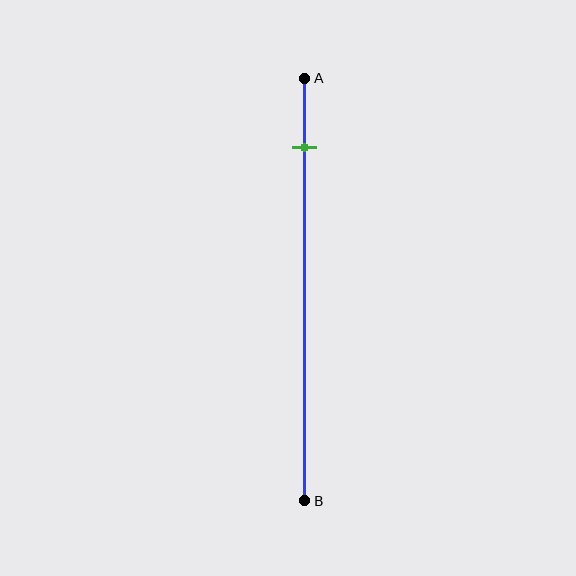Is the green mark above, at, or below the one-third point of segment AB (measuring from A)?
The green mark is above the one-third point of segment AB.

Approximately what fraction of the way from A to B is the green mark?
The green mark is approximately 15% of the way from A to B.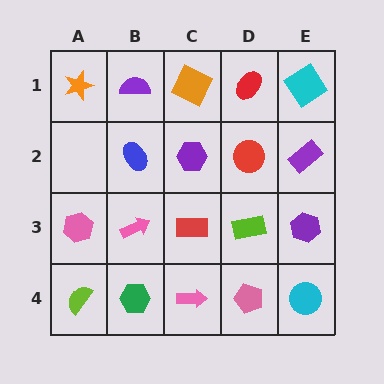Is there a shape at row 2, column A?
No, that cell is empty.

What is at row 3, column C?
A red rectangle.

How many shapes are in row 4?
5 shapes.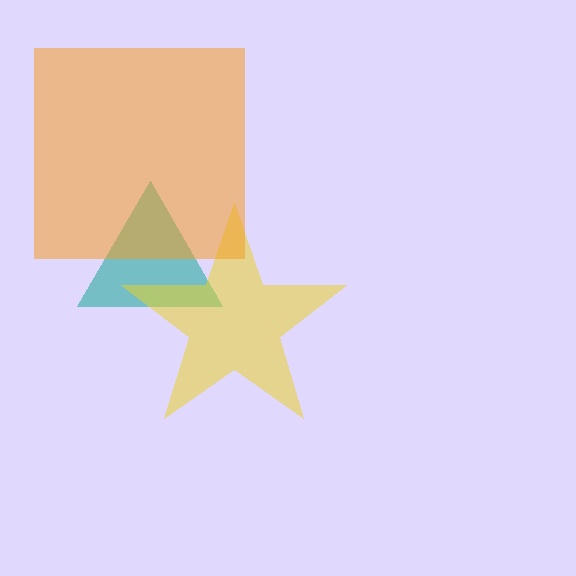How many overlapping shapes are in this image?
There are 3 overlapping shapes in the image.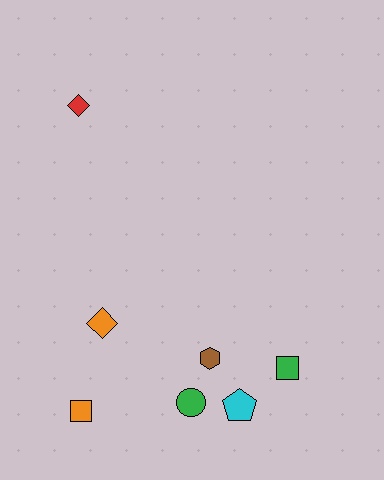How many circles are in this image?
There is 1 circle.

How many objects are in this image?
There are 7 objects.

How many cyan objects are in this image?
There is 1 cyan object.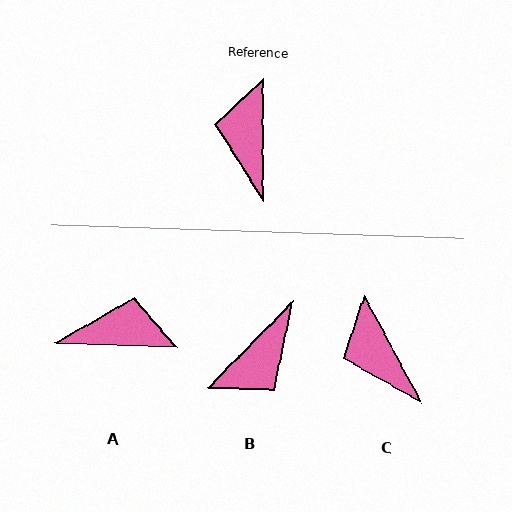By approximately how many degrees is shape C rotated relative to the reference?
Approximately 28 degrees counter-clockwise.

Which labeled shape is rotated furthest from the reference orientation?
B, about 136 degrees away.